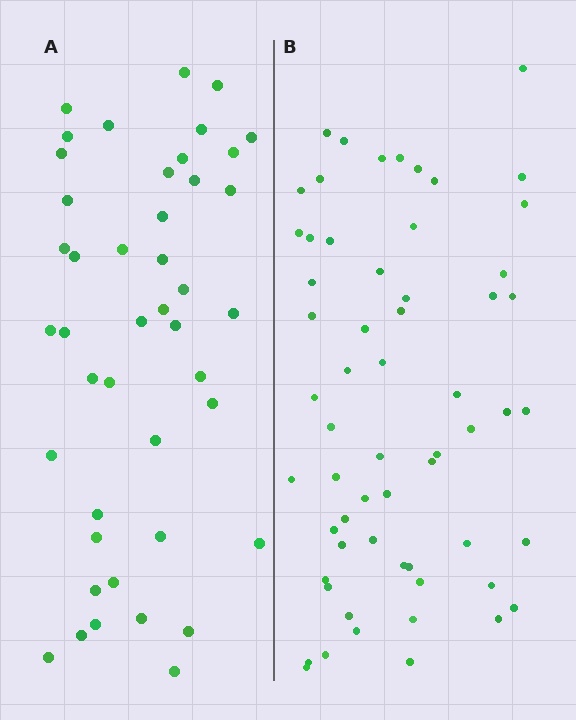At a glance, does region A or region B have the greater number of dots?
Region B (the right region) has more dots.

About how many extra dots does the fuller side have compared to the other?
Region B has approximately 15 more dots than region A.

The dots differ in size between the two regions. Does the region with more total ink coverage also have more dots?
No. Region A has more total ink coverage because its dots are larger, but region B actually contains more individual dots. Total area can be misleading — the number of items is what matters here.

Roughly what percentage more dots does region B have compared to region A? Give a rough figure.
About 35% more.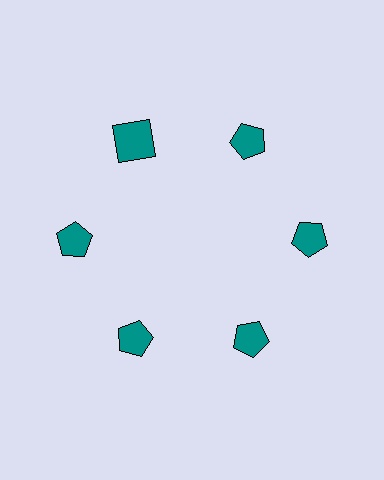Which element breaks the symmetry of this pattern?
The teal square at roughly the 11 o'clock position breaks the symmetry. All other shapes are teal pentagons.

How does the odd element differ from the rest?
It has a different shape: square instead of pentagon.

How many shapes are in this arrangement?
There are 6 shapes arranged in a ring pattern.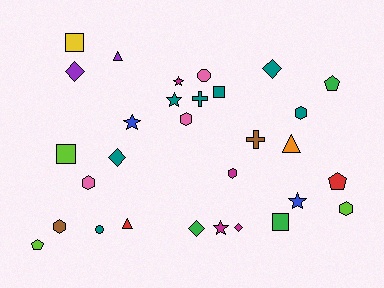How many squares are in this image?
There are 4 squares.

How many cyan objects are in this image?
There are no cyan objects.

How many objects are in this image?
There are 30 objects.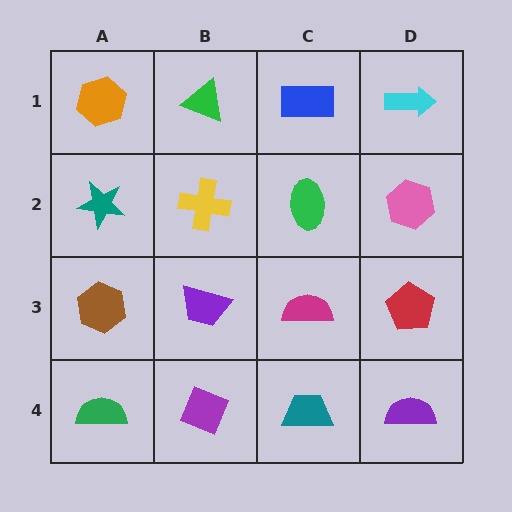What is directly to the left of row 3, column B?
A brown hexagon.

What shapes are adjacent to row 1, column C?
A green ellipse (row 2, column C), a green triangle (row 1, column B), a cyan arrow (row 1, column D).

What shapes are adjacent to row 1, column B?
A yellow cross (row 2, column B), an orange hexagon (row 1, column A), a blue rectangle (row 1, column C).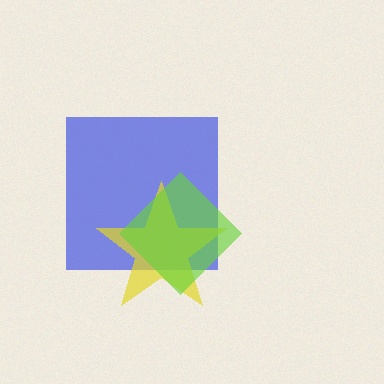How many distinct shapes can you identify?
There are 3 distinct shapes: a blue square, a yellow star, a lime diamond.